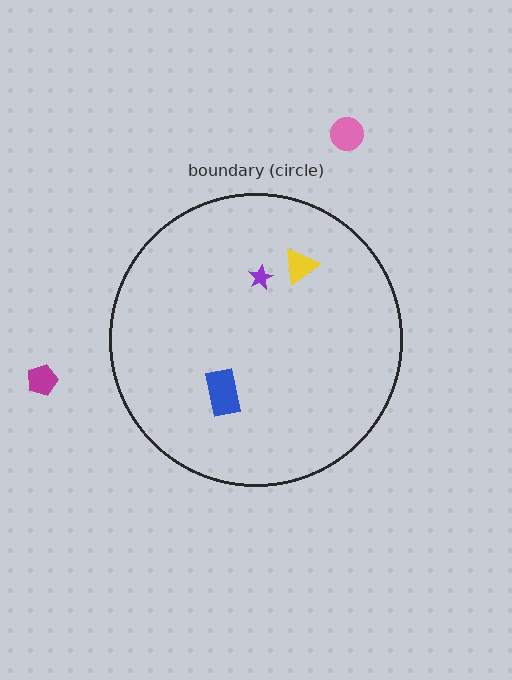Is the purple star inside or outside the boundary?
Inside.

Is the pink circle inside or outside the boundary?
Outside.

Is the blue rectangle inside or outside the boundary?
Inside.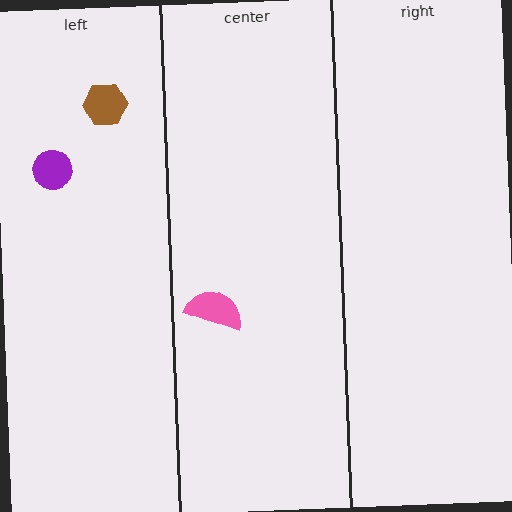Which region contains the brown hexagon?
The left region.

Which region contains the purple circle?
The left region.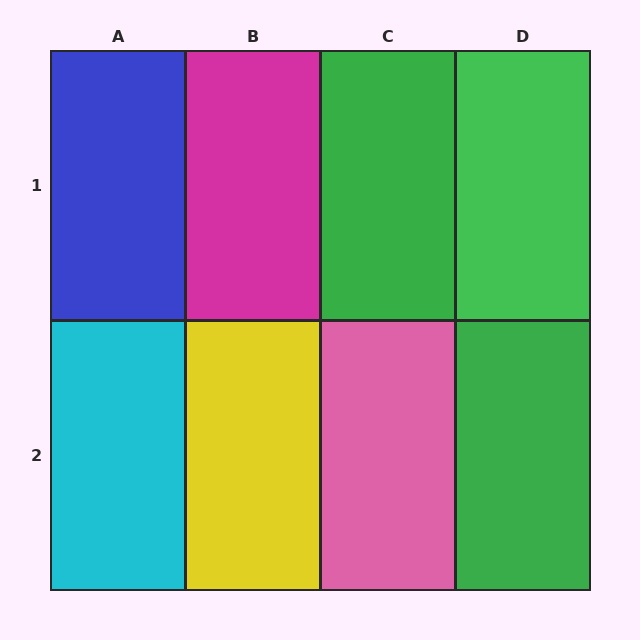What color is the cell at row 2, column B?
Yellow.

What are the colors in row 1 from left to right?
Blue, magenta, green, green.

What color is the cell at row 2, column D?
Green.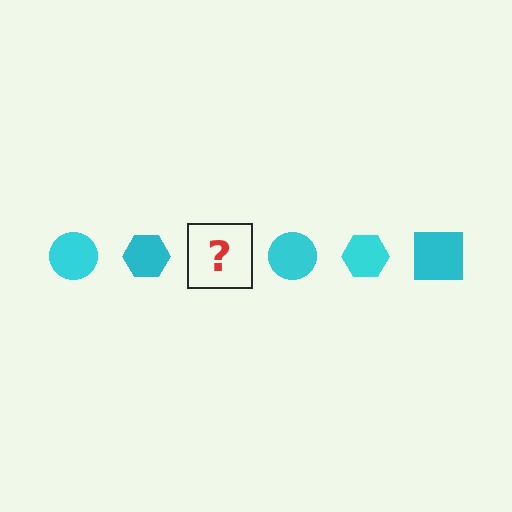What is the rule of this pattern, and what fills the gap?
The rule is that the pattern cycles through circle, hexagon, square shapes in cyan. The gap should be filled with a cyan square.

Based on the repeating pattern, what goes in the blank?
The blank should be a cyan square.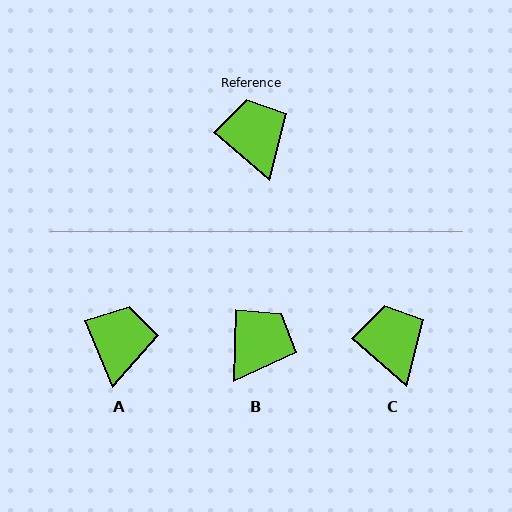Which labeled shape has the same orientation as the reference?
C.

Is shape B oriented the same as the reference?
No, it is off by about 51 degrees.